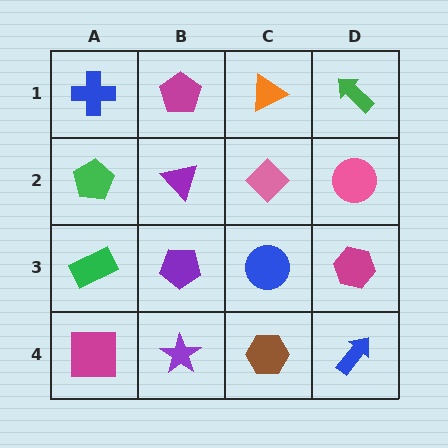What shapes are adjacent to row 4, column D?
A magenta hexagon (row 3, column D), a brown hexagon (row 4, column C).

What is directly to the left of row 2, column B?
A green pentagon.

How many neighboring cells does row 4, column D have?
2.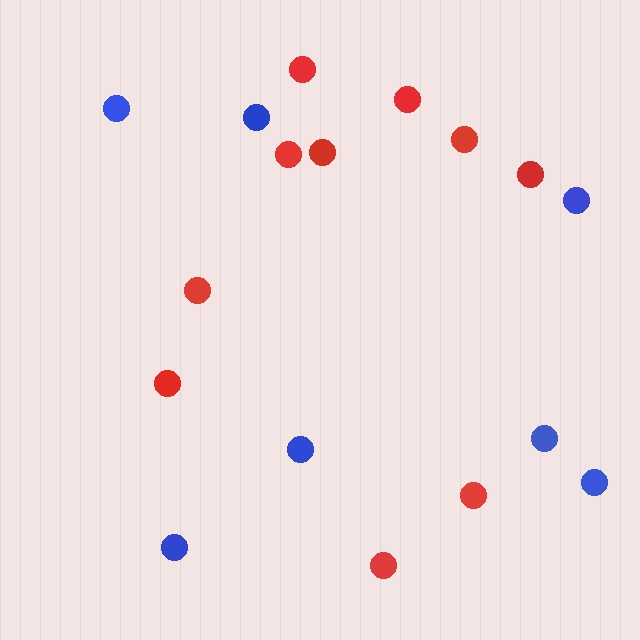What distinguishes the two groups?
There are 2 groups: one group of blue circles (7) and one group of red circles (10).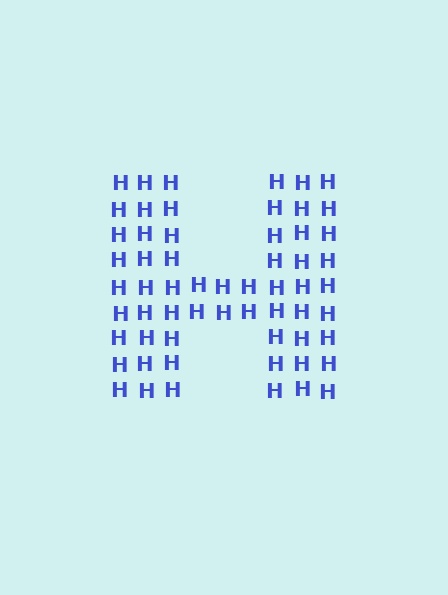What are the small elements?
The small elements are letter H's.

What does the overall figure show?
The overall figure shows the letter H.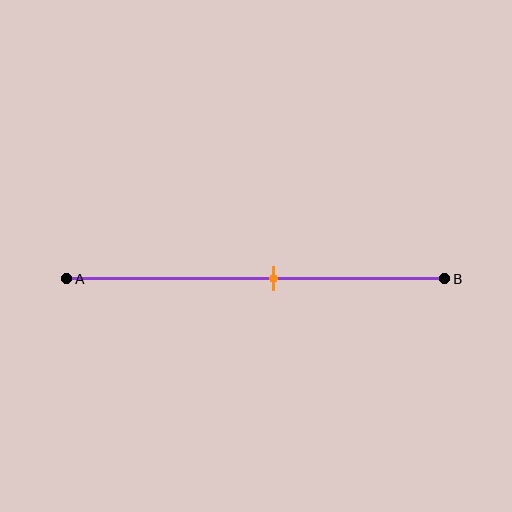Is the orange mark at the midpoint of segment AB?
No, the mark is at about 55% from A, not at the 50% midpoint.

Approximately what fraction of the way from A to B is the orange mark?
The orange mark is approximately 55% of the way from A to B.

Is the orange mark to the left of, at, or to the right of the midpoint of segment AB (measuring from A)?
The orange mark is to the right of the midpoint of segment AB.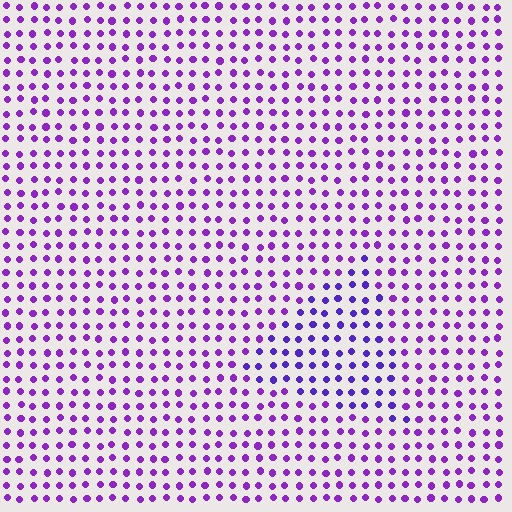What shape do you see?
I see a triangle.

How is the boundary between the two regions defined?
The boundary is defined purely by a slight shift in hue (about 24 degrees). Spacing, size, and orientation are identical on both sides.